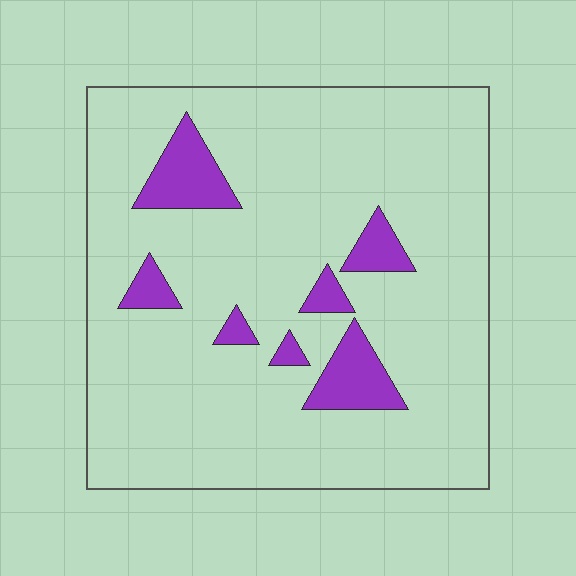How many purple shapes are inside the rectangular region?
7.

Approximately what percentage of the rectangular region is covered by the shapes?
Approximately 10%.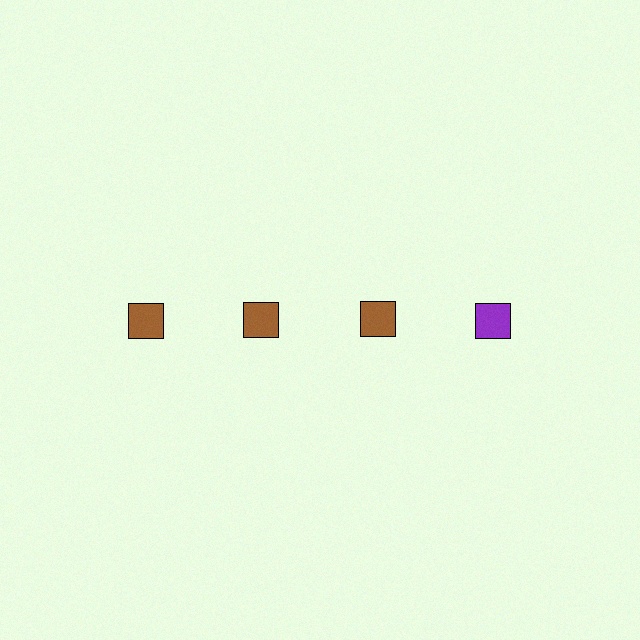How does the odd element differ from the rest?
It has a different color: purple instead of brown.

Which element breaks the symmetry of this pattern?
The purple square in the top row, second from right column breaks the symmetry. All other shapes are brown squares.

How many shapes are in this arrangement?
There are 4 shapes arranged in a grid pattern.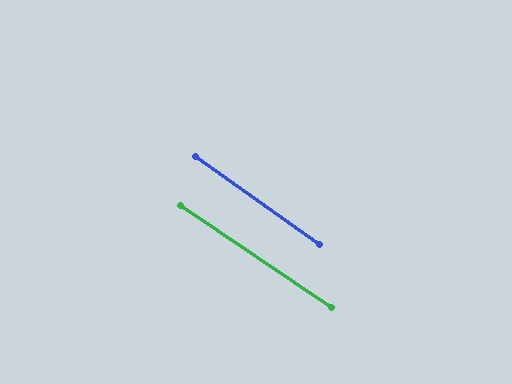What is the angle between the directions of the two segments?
Approximately 1 degree.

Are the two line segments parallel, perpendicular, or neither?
Parallel — their directions differ by only 1.5°.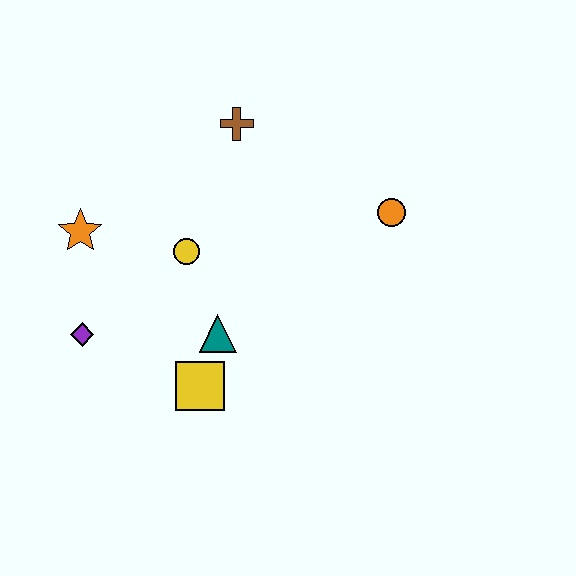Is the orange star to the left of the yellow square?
Yes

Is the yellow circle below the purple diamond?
No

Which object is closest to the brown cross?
The yellow circle is closest to the brown cross.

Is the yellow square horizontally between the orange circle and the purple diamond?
Yes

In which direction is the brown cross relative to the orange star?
The brown cross is to the right of the orange star.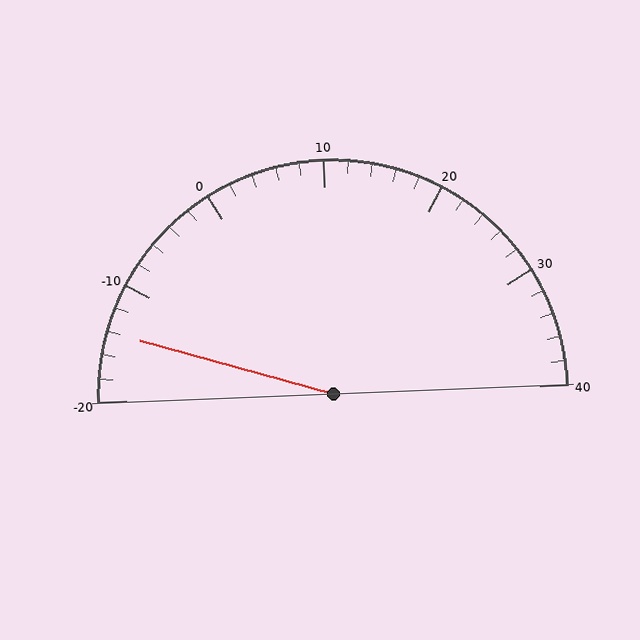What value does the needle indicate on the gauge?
The needle indicates approximately -14.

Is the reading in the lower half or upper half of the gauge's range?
The reading is in the lower half of the range (-20 to 40).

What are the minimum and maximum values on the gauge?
The gauge ranges from -20 to 40.